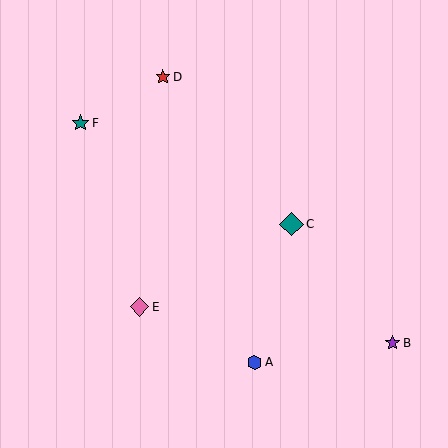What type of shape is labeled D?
Shape D is a red star.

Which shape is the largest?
The teal diamond (labeled C) is the largest.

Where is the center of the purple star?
The center of the purple star is at (393, 343).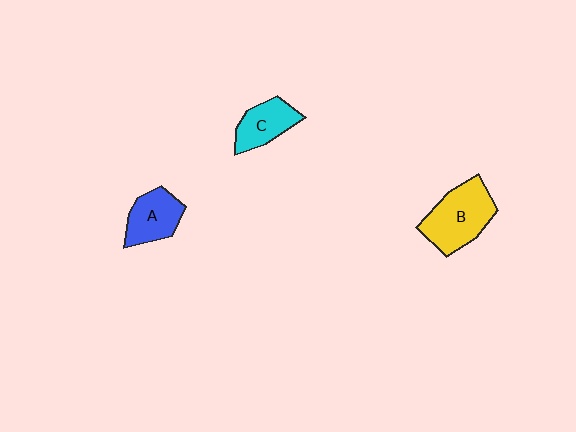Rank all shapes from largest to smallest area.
From largest to smallest: B (yellow), A (blue), C (cyan).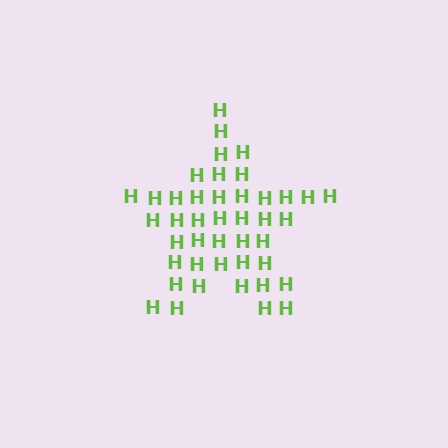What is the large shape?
The large shape is a star.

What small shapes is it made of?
It is made of small letter H's.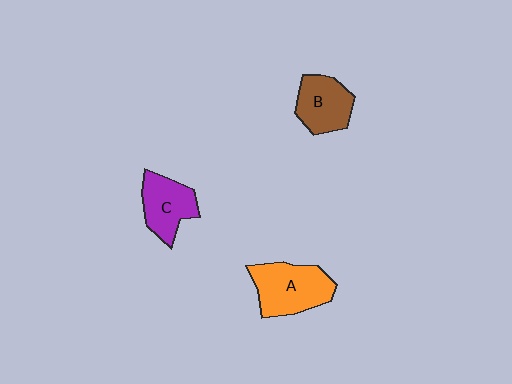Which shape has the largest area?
Shape A (orange).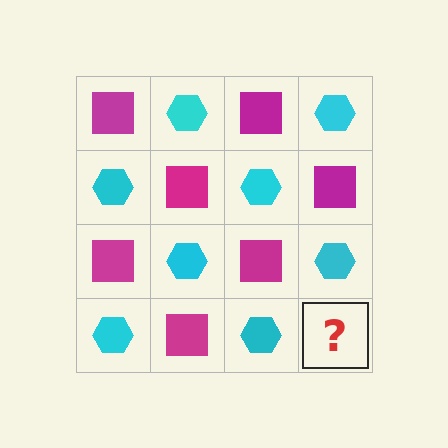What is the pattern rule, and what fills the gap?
The rule is that it alternates magenta square and cyan hexagon in a checkerboard pattern. The gap should be filled with a magenta square.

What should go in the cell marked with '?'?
The missing cell should contain a magenta square.